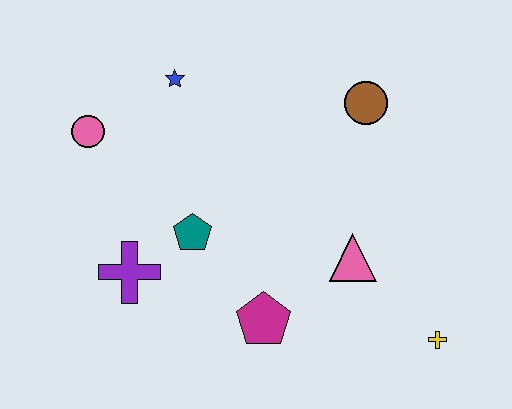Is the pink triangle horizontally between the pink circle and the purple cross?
No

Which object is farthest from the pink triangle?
The pink circle is farthest from the pink triangle.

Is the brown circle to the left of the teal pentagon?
No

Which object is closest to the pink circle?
The blue star is closest to the pink circle.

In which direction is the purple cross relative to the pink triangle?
The purple cross is to the left of the pink triangle.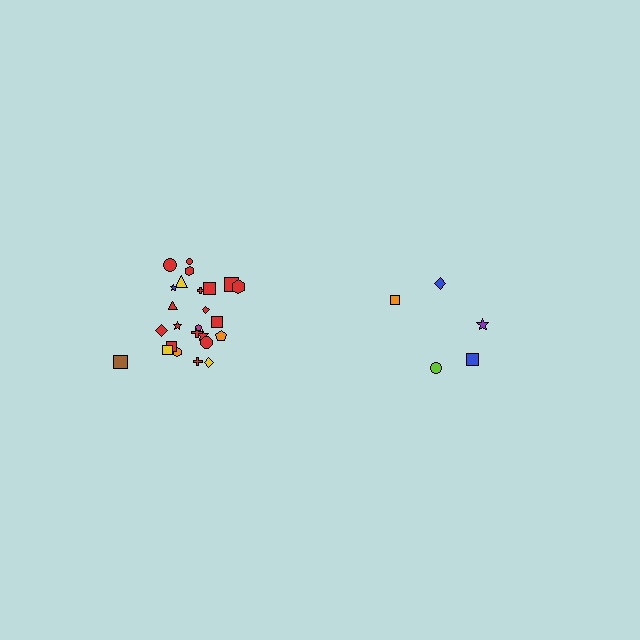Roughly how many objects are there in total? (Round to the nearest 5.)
Roughly 30 objects in total.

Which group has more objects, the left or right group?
The left group.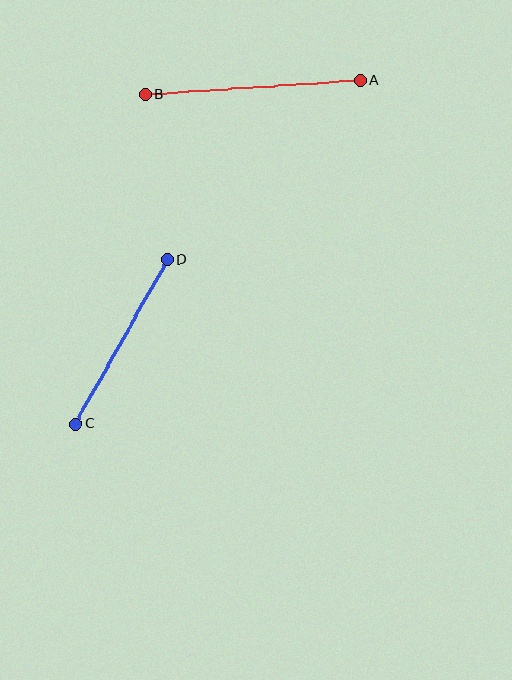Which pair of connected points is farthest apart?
Points A and B are farthest apart.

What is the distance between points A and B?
The distance is approximately 215 pixels.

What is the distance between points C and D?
The distance is approximately 189 pixels.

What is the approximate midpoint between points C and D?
The midpoint is at approximately (122, 341) pixels.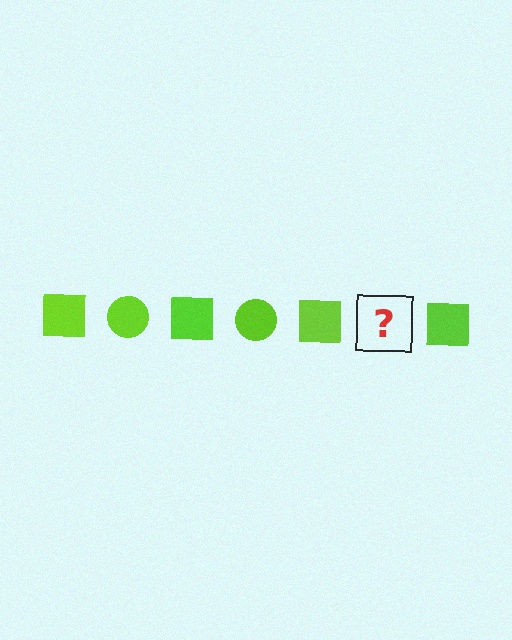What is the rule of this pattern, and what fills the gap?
The rule is that the pattern cycles through square, circle shapes in lime. The gap should be filled with a lime circle.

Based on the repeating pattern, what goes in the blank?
The blank should be a lime circle.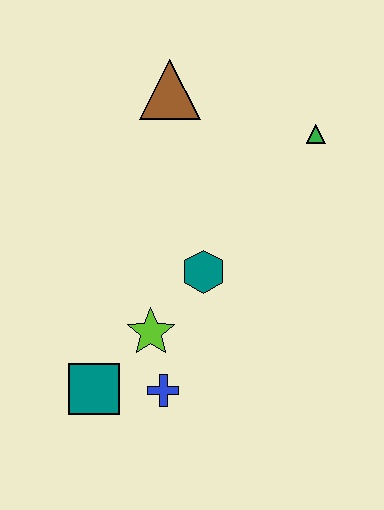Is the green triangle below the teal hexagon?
No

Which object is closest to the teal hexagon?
The lime star is closest to the teal hexagon.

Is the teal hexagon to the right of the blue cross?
Yes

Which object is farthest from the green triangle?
The teal square is farthest from the green triangle.